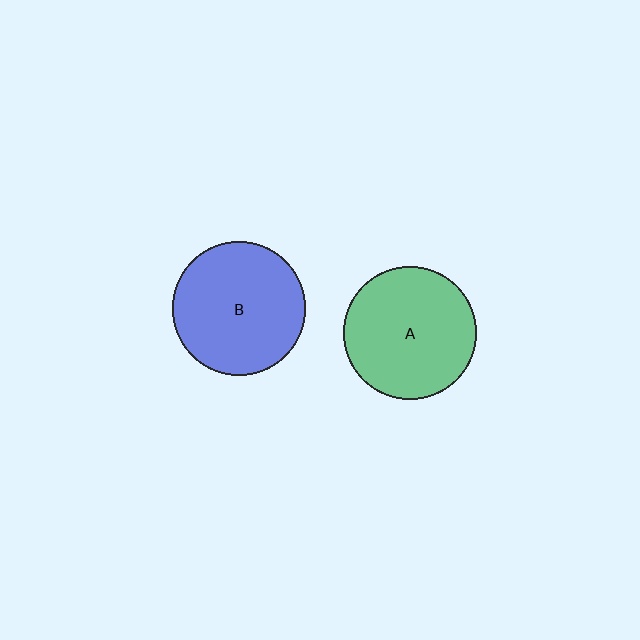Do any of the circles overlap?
No, none of the circles overlap.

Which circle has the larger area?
Circle B (blue).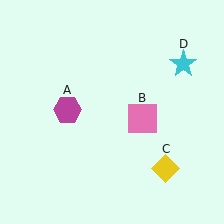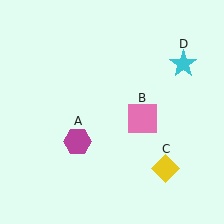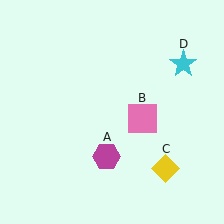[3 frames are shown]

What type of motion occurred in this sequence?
The magenta hexagon (object A) rotated counterclockwise around the center of the scene.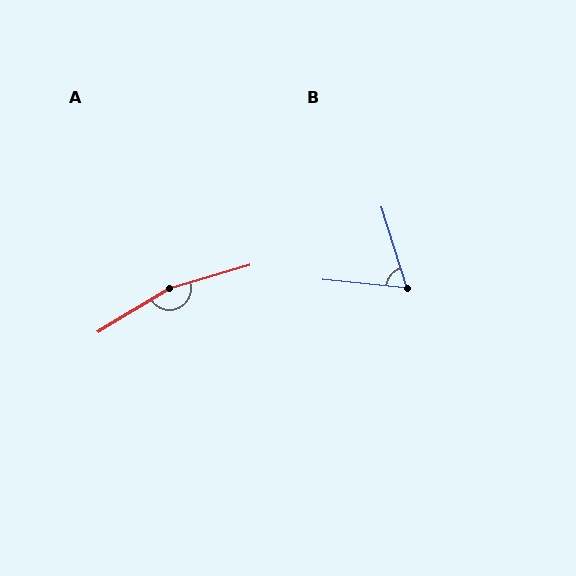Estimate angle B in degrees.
Approximately 67 degrees.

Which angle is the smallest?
B, at approximately 67 degrees.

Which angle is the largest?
A, at approximately 165 degrees.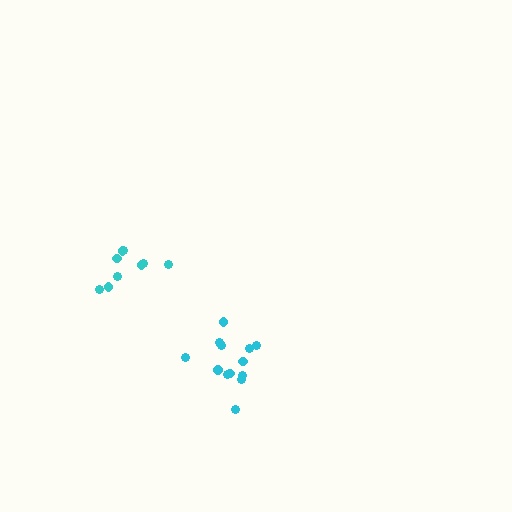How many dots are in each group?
Group 1: 13 dots, Group 2: 9 dots (22 total).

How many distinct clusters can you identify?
There are 2 distinct clusters.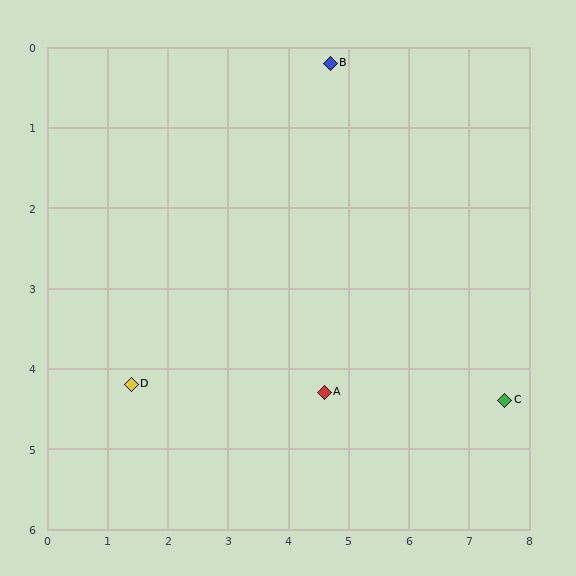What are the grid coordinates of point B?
Point B is at approximately (4.7, 0.2).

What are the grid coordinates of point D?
Point D is at approximately (1.4, 4.2).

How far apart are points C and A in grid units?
Points C and A are about 3.0 grid units apart.